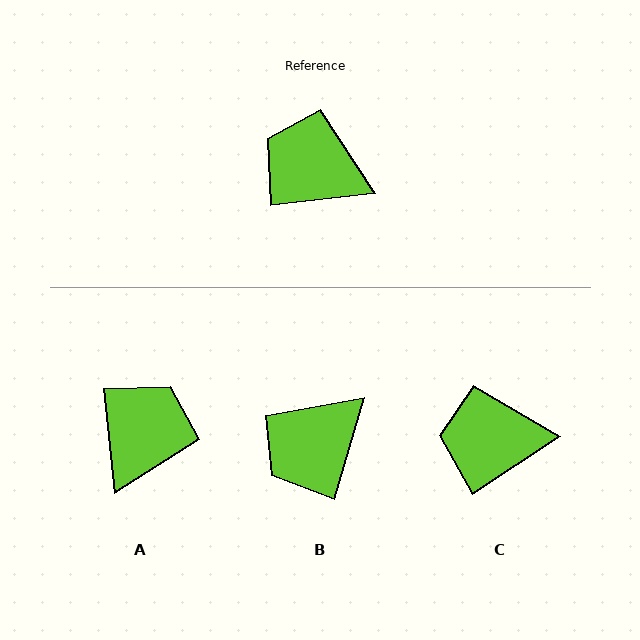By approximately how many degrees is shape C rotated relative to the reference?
Approximately 27 degrees counter-clockwise.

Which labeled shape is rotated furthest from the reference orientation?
A, about 90 degrees away.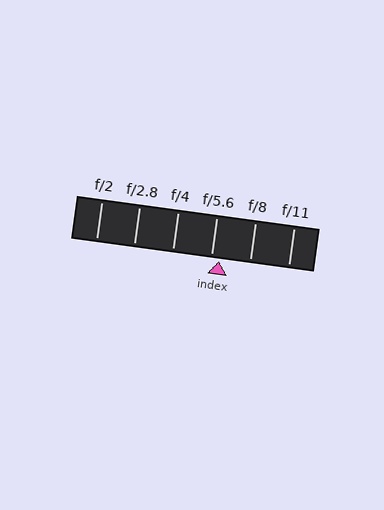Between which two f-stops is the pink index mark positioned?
The index mark is between f/5.6 and f/8.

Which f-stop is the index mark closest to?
The index mark is closest to f/5.6.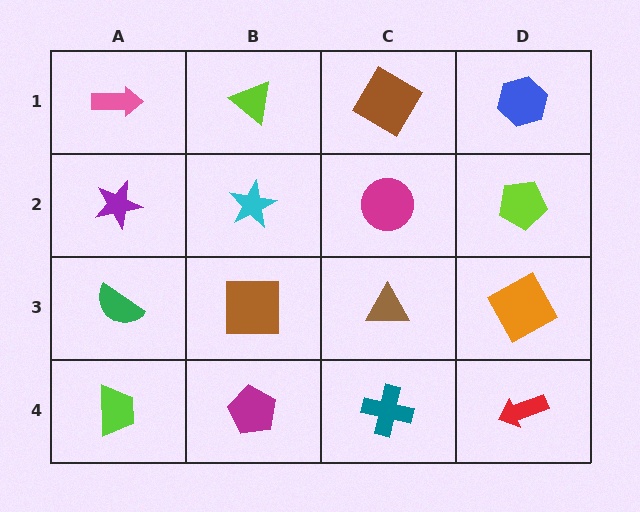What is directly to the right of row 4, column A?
A magenta pentagon.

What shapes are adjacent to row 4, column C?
A brown triangle (row 3, column C), a magenta pentagon (row 4, column B), a red arrow (row 4, column D).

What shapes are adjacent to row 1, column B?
A cyan star (row 2, column B), a pink arrow (row 1, column A), a brown diamond (row 1, column C).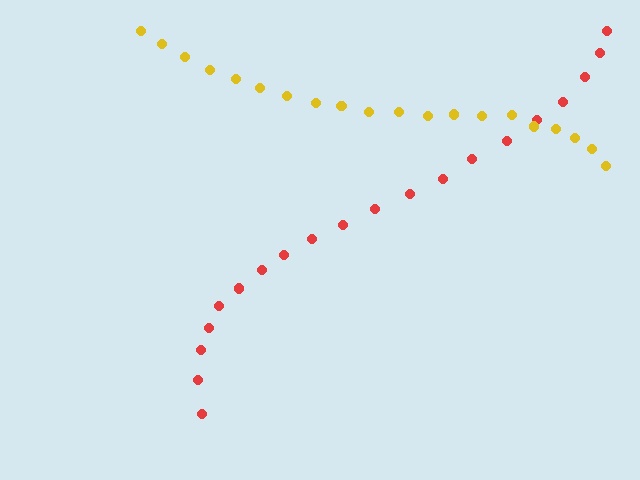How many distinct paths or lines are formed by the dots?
There are 2 distinct paths.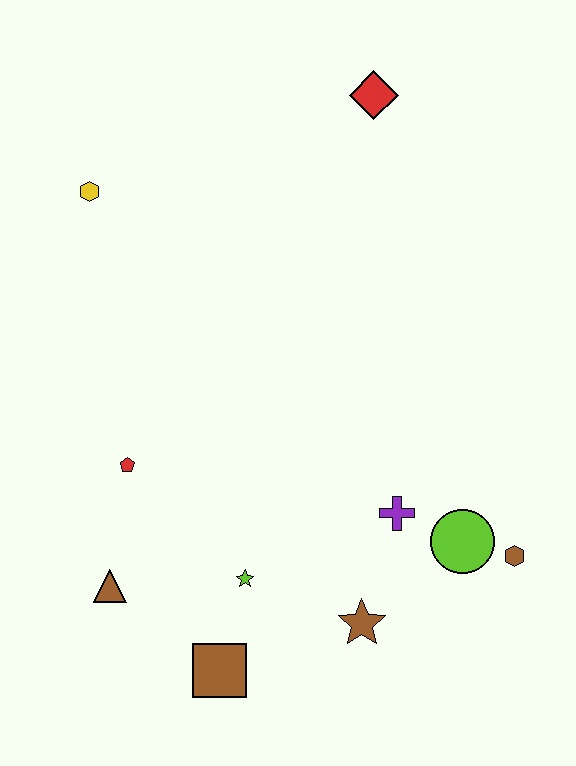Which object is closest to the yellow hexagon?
The red pentagon is closest to the yellow hexagon.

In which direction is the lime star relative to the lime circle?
The lime star is to the left of the lime circle.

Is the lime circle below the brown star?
No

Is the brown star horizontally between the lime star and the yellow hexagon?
No